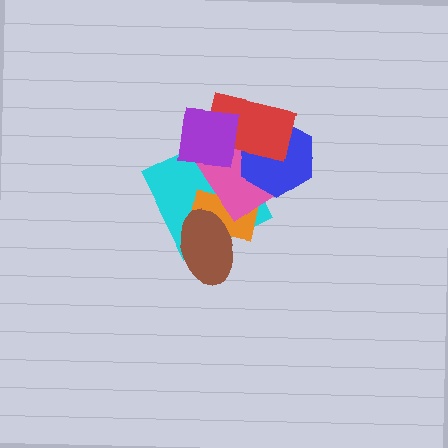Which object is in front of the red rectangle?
The purple square is in front of the red rectangle.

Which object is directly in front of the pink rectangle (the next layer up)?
The blue hexagon is directly in front of the pink rectangle.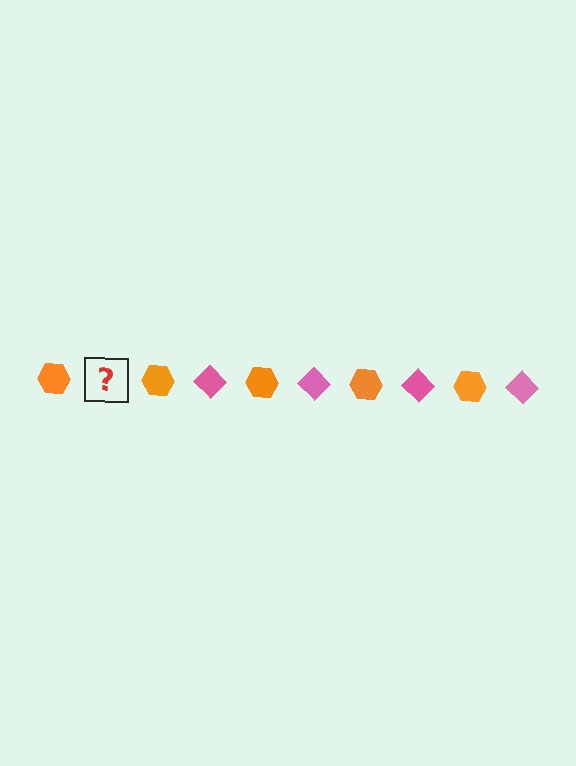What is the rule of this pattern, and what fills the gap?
The rule is that the pattern alternates between orange hexagon and pink diamond. The gap should be filled with a pink diamond.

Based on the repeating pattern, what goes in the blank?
The blank should be a pink diamond.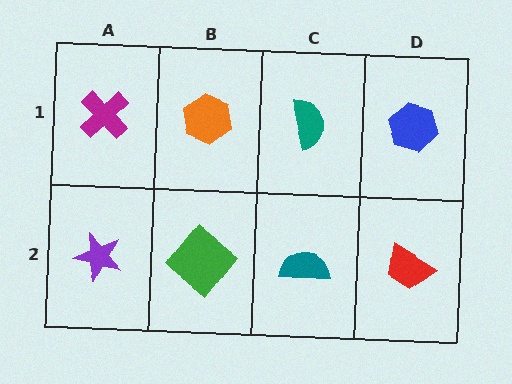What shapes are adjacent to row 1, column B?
A green diamond (row 2, column B), a magenta cross (row 1, column A), a teal semicircle (row 1, column C).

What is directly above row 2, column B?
An orange hexagon.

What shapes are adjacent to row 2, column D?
A blue hexagon (row 1, column D), a teal semicircle (row 2, column C).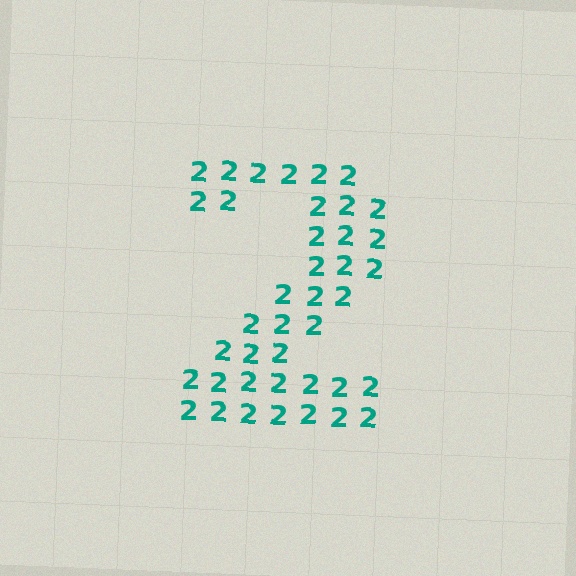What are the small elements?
The small elements are digit 2's.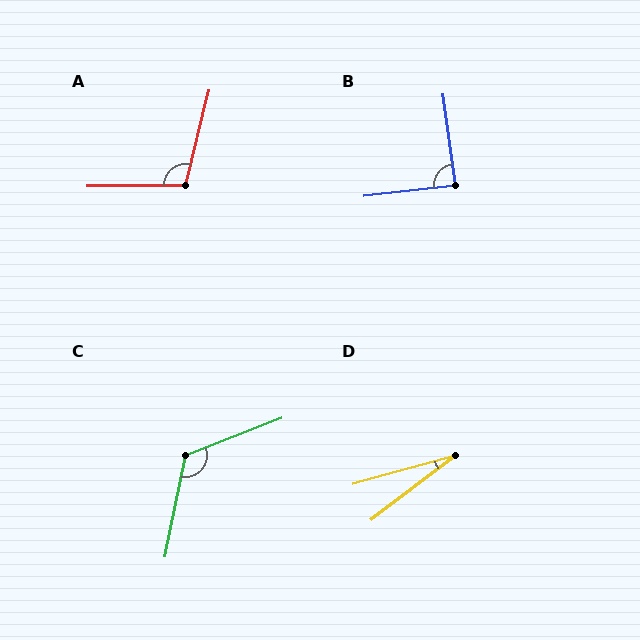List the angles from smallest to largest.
D (22°), B (89°), A (104°), C (123°).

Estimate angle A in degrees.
Approximately 104 degrees.